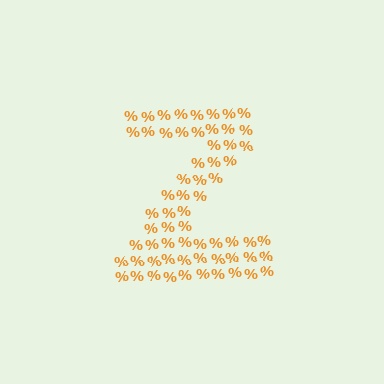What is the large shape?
The large shape is the letter Z.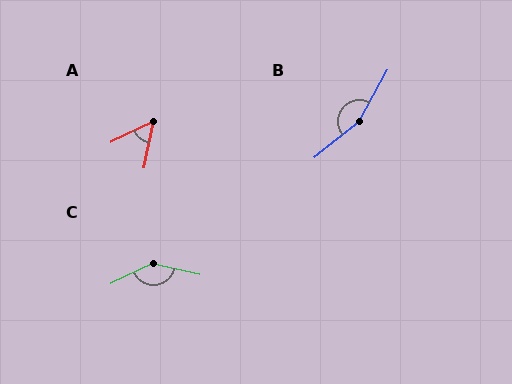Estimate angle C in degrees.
Approximately 141 degrees.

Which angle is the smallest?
A, at approximately 53 degrees.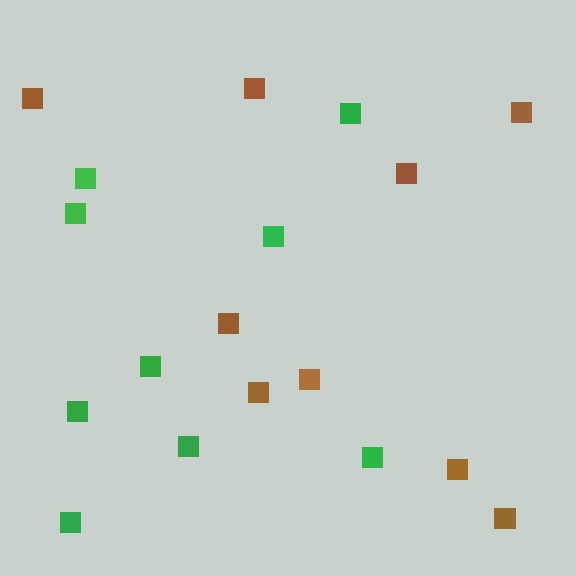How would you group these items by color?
There are 2 groups: one group of green squares (9) and one group of brown squares (9).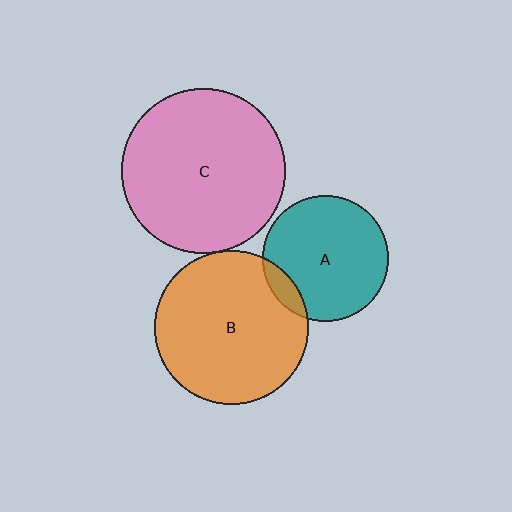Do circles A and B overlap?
Yes.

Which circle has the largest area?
Circle C (pink).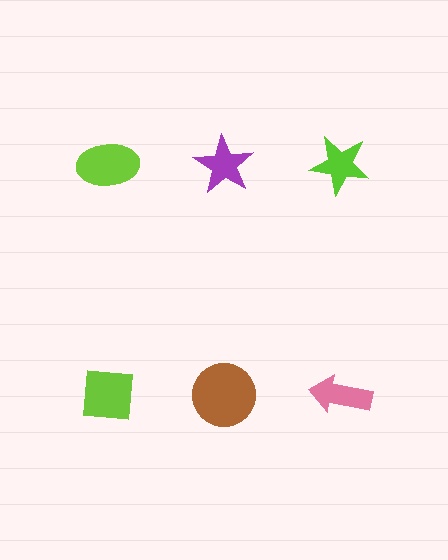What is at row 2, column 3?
A pink arrow.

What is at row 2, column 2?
A brown circle.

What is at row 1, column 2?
A purple star.